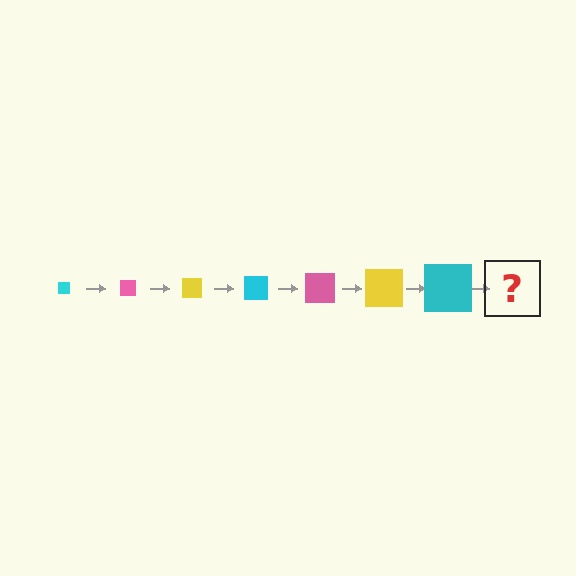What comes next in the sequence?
The next element should be a pink square, larger than the previous one.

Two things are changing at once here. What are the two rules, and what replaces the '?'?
The two rules are that the square grows larger each step and the color cycles through cyan, pink, and yellow. The '?' should be a pink square, larger than the previous one.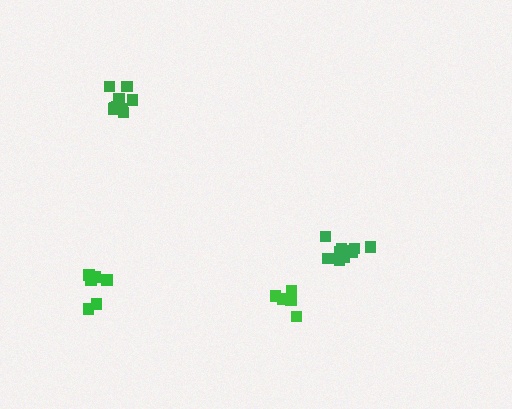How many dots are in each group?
Group 1: 5 dots, Group 2: 6 dots, Group 3: 10 dots, Group 4: 10 dots (31 total).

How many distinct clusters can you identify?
There are 4 distinct clusters.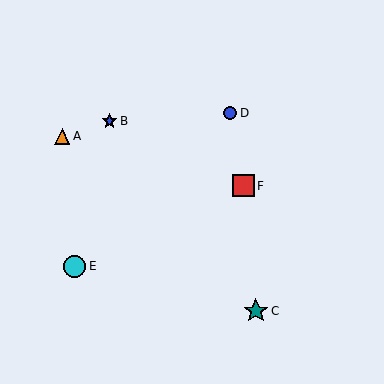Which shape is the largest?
The teal star (labeled C) is the largest.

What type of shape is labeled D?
Shape D is a blue circle.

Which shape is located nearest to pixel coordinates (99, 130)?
The blue star (labeled B) at (110, 121) is nearest to that location.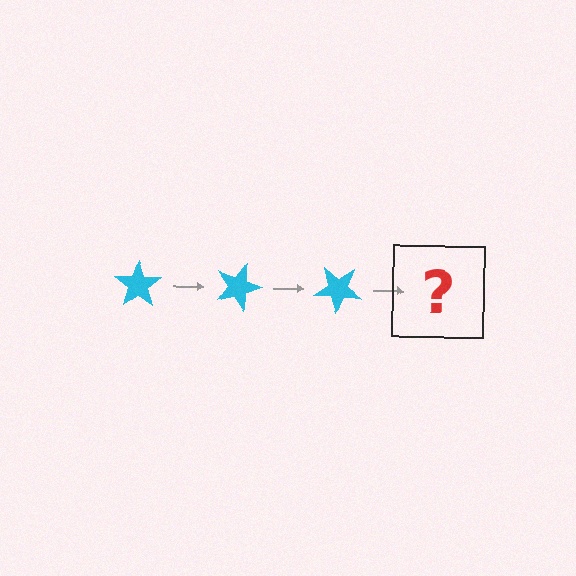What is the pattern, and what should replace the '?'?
The pattern is that the star rotates 20 degrees each step. The '?' should be a cyan star rotated 60 degrees.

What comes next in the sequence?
The next element should be a cyan star rotated 60 degrees.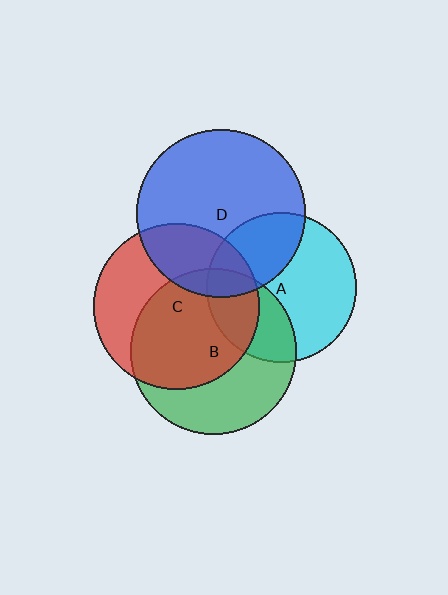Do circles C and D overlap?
Yes.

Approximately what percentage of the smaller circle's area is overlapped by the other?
Approximately 25%.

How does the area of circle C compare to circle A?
Approximately 1.2 times.